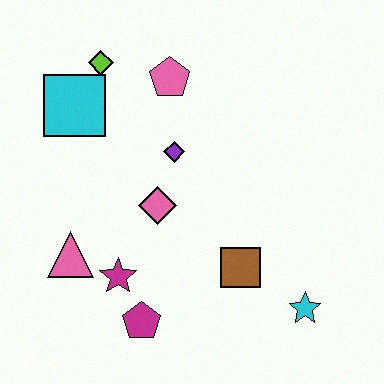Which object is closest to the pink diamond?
The purple diamond is closest to the pink diamond.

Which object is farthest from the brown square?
The lime diamond is farthest from the brown square.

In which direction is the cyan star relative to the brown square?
The cyan star is to the right of the brown square.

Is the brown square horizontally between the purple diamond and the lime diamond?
No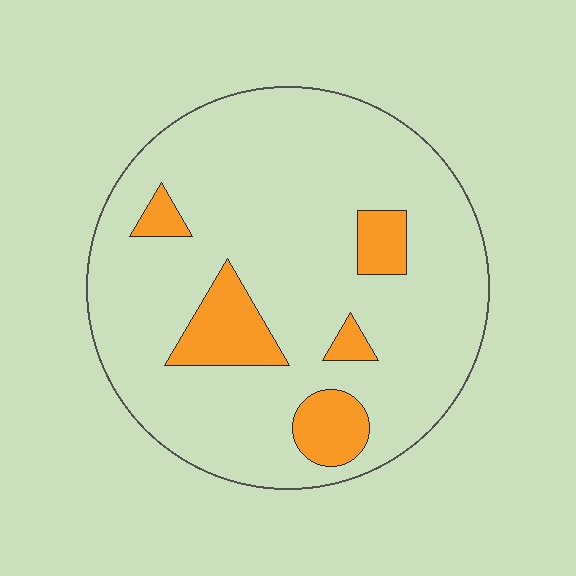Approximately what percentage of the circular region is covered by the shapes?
Approximately 15%.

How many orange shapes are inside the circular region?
5.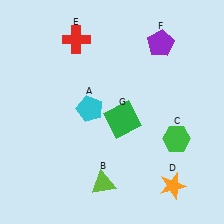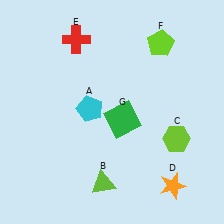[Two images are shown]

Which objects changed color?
C changed from green to lime. F changed from purple to lime.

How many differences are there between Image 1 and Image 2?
There are 2 differences between the two images.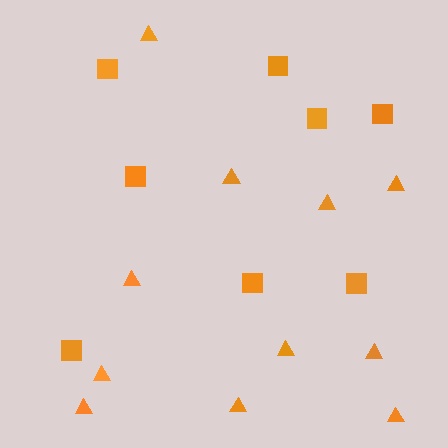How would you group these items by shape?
There are 2 groups: one group of squares (8) and one group of triangles (11).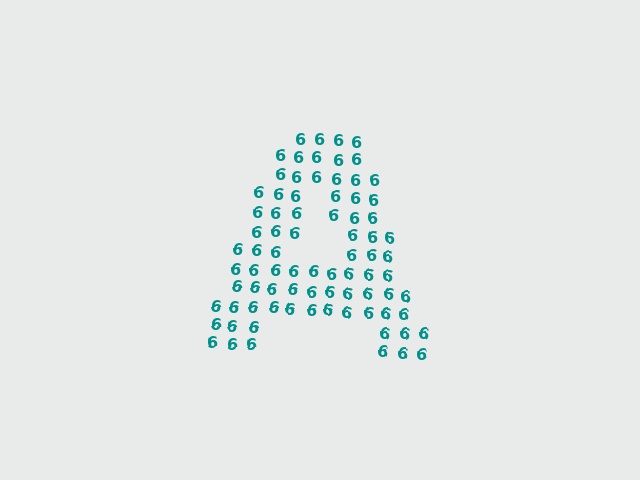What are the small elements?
The small elements are digit 6's.